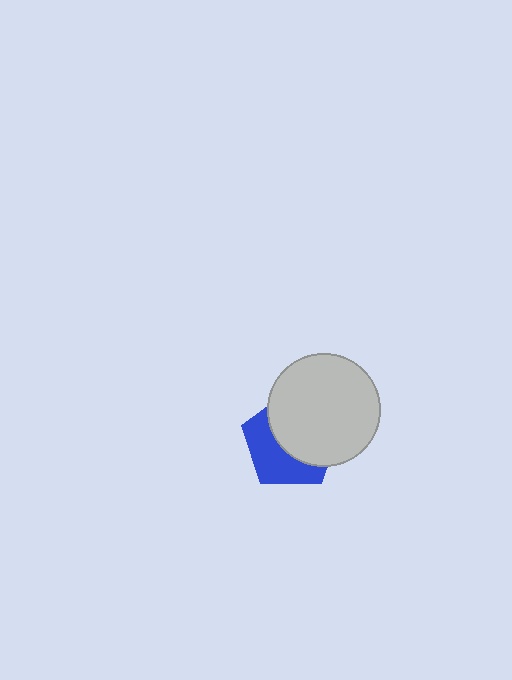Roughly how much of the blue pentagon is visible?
A small part of it is visible (roughly 43%).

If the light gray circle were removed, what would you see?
You would see the complete blue pentagon.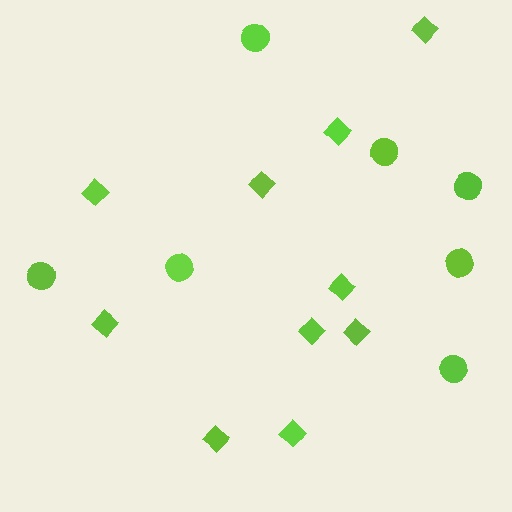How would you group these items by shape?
There are 2 groups: one group of diamonds (10) and one group of circles (7).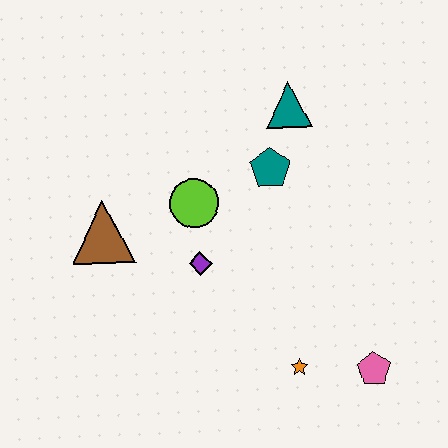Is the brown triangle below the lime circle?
Yes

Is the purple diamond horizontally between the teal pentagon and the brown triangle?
Yes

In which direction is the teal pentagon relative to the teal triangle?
The teal pentagon is below the teal triangle.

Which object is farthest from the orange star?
The teal triangle is farthest from the orange star.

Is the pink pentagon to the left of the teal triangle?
No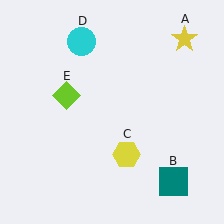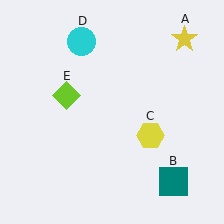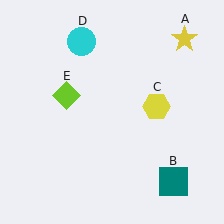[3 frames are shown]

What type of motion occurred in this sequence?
The yellow hexagon (object C) rotated counterclockwise around the center of the scene.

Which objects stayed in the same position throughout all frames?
Yellow star (object A) and teal square (object B) and cyan circle (object D) and lime diamond (object E) remained stationary.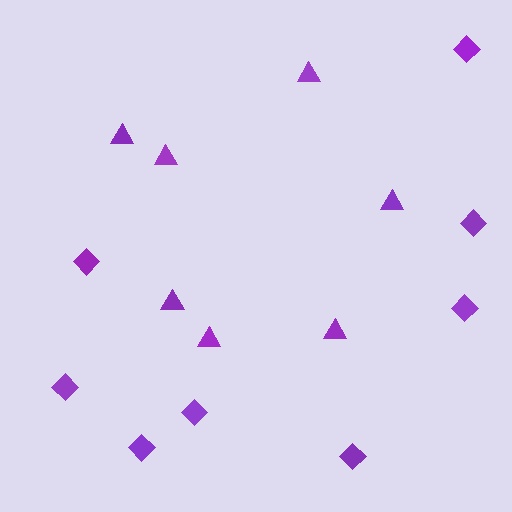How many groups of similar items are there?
There are 2 groups: one group of diamonds (8) and one group of triangles (7).